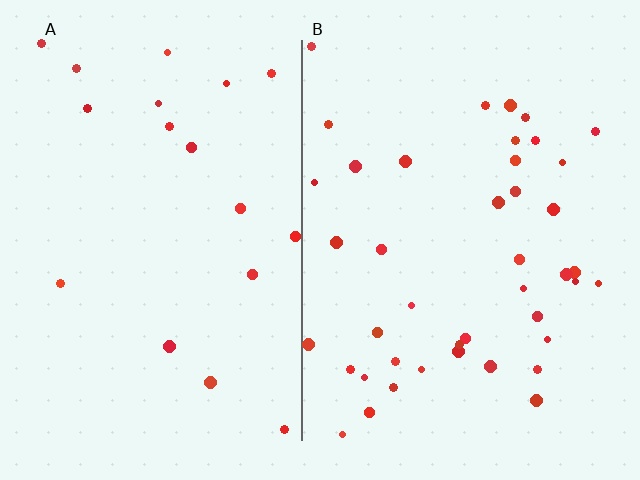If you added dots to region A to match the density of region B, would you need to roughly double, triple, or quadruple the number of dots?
Approximately double.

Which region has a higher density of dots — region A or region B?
B (the right).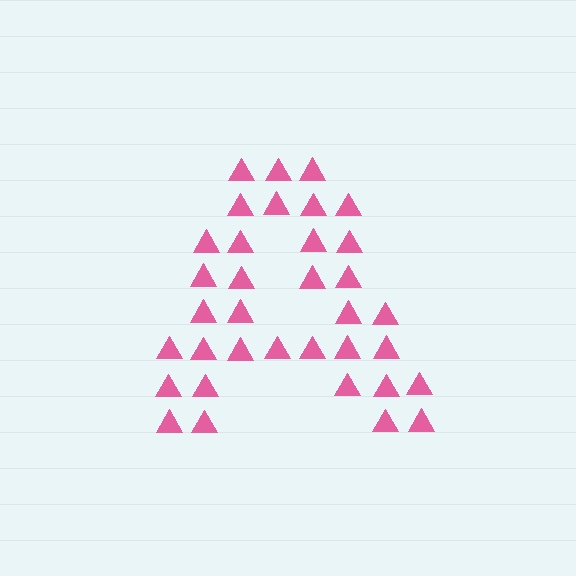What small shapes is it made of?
It is made of small triangles.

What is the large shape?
The large shape is the letter A.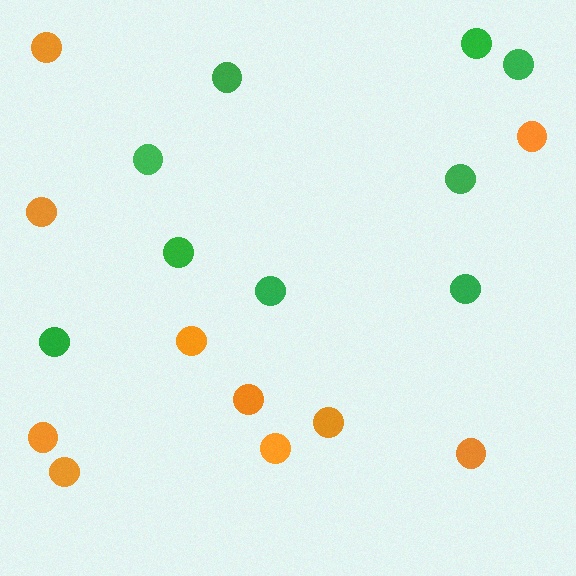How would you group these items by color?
There are 2 groups: one group of orange circles (10) and one group of green circles (9).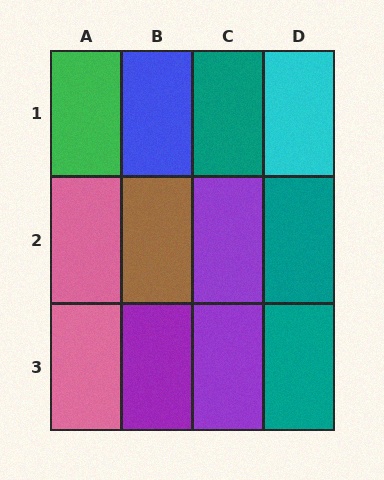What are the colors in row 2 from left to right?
Pink, brown, purple, teal.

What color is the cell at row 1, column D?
Cyan.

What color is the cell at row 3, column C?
Purple.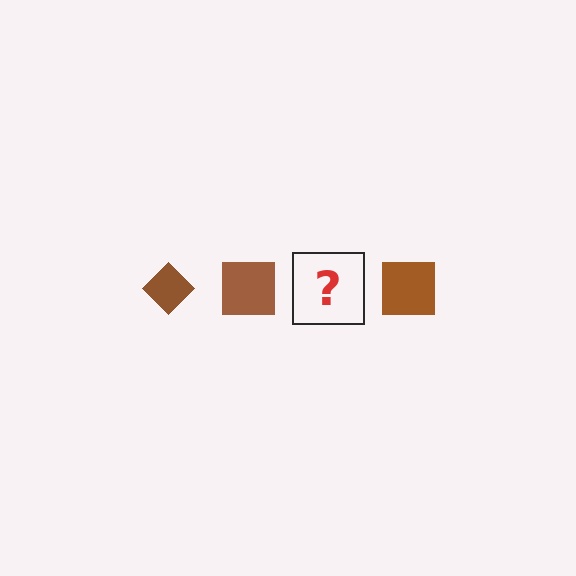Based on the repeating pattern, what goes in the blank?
The blank should be a brown diamond.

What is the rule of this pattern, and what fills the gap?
The rule is that the pattern cycles through diamond, square shapes in brown. The gap should be filled with a brown diamond.